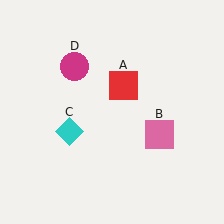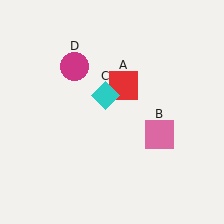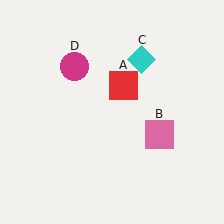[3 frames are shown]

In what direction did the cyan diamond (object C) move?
The cyan diamond (object C) moved up and to the right.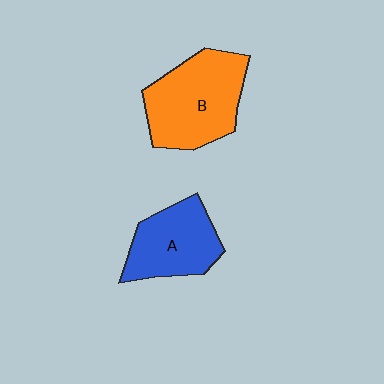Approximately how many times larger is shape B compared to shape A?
Approximately 1.3 times.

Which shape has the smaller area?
Shape A (blue).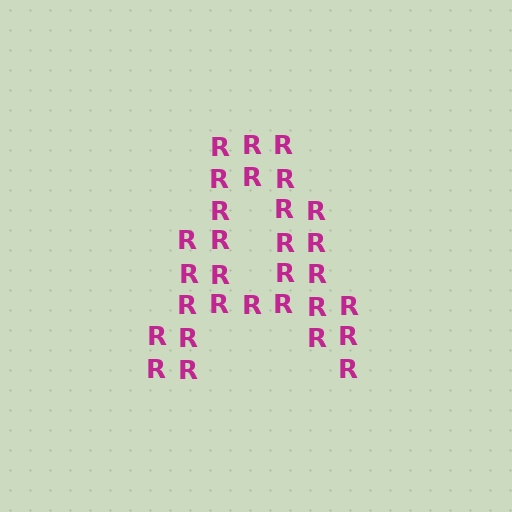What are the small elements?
The small elements are letter R's.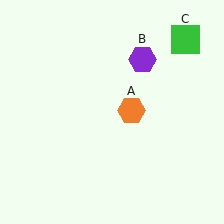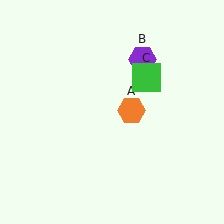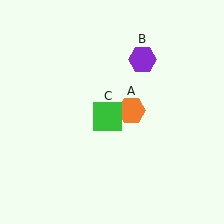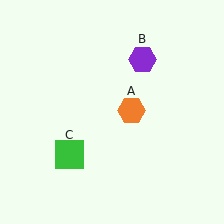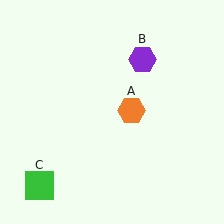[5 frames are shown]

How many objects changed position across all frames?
1 object changed position: green square (object C).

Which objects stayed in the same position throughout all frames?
Orange hexagon (object A) and purple hexagon (object B) remained stationary.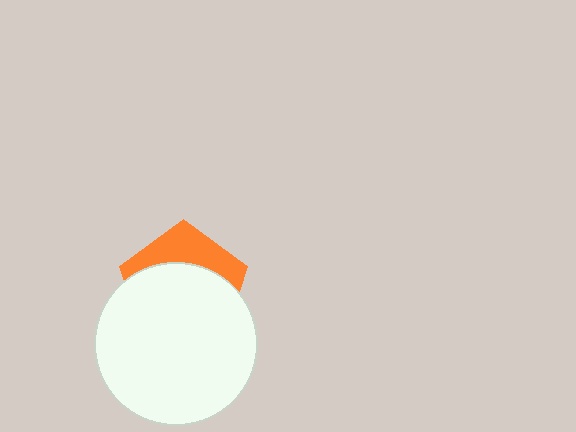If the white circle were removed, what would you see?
You would see the complete orange pentagon.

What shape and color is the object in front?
The object in front is a white circle.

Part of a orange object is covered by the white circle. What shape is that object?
It is a pentagon.